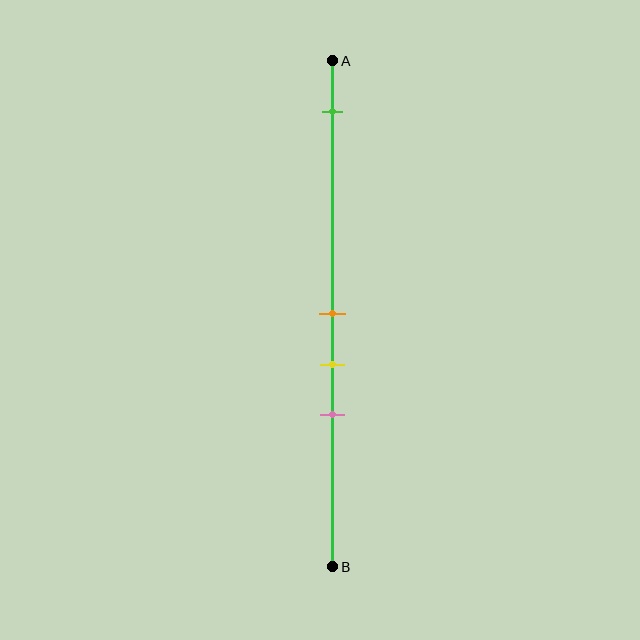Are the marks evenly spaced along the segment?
No, the marks are not evenly spaced.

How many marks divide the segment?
There are 4 marks dividing the segment.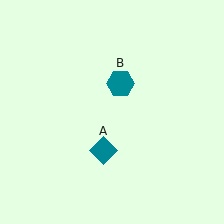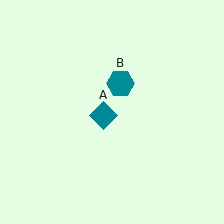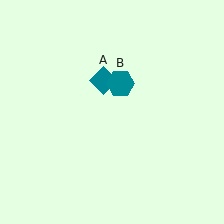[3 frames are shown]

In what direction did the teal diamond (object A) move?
The teal diamond (object A) moved up.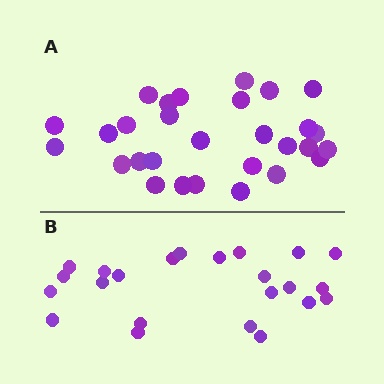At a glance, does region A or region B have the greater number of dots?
Region A (the top region) has more dots.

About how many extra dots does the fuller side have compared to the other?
Region A has about 6 more dots than region B.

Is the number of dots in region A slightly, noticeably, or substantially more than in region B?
Region A has noticeably more, but not dramatically so. The ratio is roughly 1.3 to 1.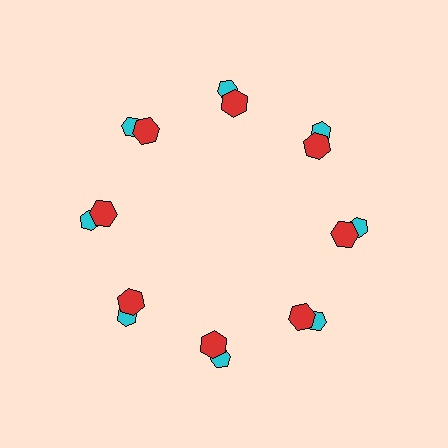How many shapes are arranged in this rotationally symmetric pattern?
There are 16 shapes, arranged in 8 groups of 2.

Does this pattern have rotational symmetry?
Yes, this pattern has 8-fold rotational symmetry. It looks the same after rotating 45 degrees around the center.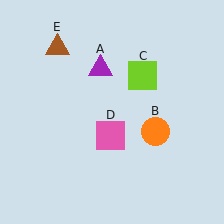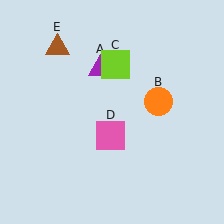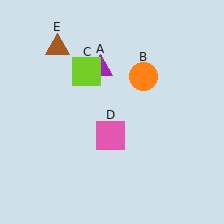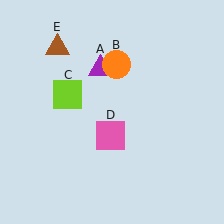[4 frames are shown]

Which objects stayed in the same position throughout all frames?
Purple triangle (object A) and pink square (object D) and brown triangle (object E) remained stationary.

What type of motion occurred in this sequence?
The orange circle (object B), lime square (object C) rotated counterclockwise around the center of the scene.